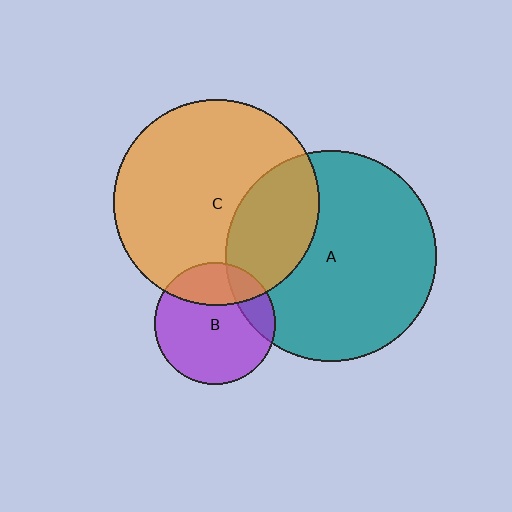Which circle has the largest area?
Circle A (teal).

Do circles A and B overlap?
Yes.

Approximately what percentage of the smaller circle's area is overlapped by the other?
Approximately 15%.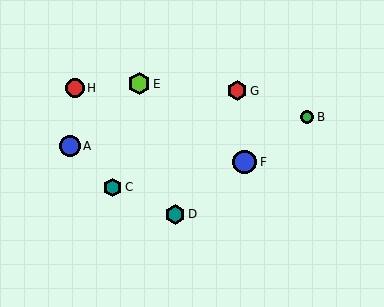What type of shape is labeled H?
Shape H is a red circle.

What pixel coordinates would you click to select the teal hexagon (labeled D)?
Click at (175, 214) to select the teal hexagon D.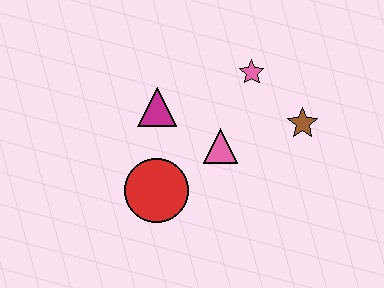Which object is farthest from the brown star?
The red circle is farthest from the brown star.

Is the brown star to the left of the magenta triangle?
No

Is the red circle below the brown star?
Yes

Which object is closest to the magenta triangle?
The pink triangle is closest to the magenta triangle.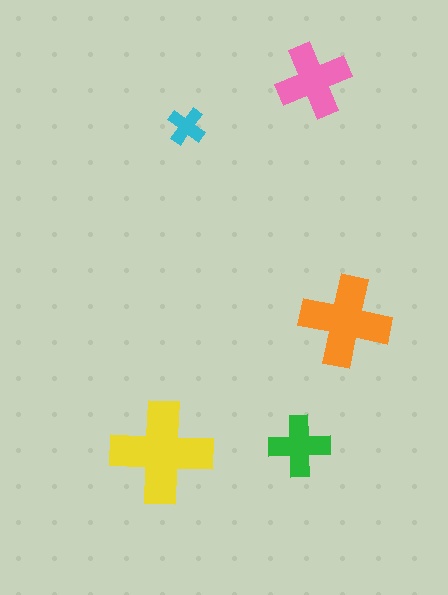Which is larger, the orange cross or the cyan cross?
The orange one.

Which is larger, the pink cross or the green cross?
The pink one.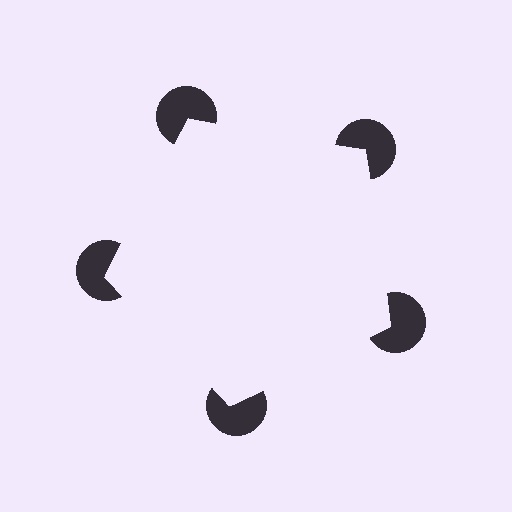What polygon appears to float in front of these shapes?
An illusory pentagon — its edges are inferred from the aligned wedge cuts in the pac-man discs, not physically drawn.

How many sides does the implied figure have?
5 sides.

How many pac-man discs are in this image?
There are 5 — one at each vertex of the illusory pentagon.